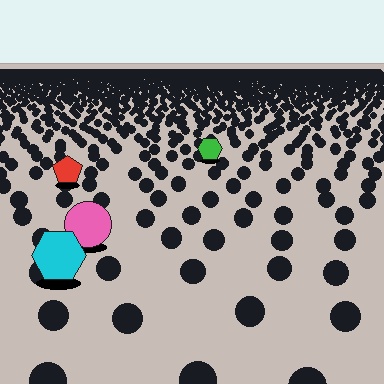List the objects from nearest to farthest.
From nearest to farthest: the cyan hexagon, the pink circle, the red pentagon, the green hexagon.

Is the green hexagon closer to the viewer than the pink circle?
No. The pink circle is closer — you can tell from the texture gradient: the ground texture is coarser near it.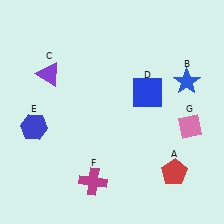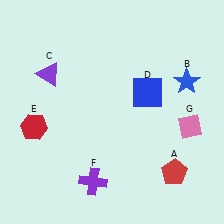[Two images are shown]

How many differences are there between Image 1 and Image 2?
There are 2 differences between the two images.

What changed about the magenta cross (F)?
In Image 1, F is magenta. In Image 2, it changed to purple.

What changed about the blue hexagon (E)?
In Image 1, E is blue. In Image 2, it changed to red.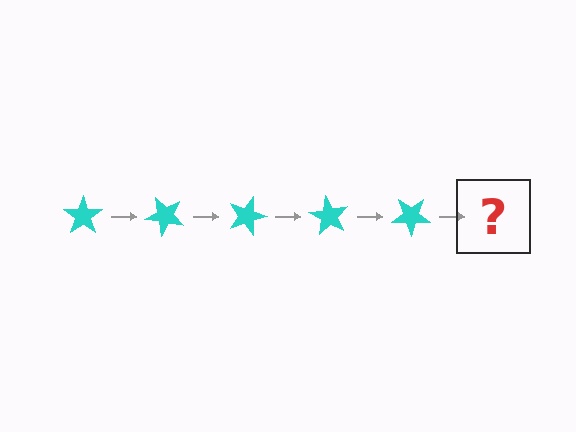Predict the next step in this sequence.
The next step is a cyan star rotated 225 degrees.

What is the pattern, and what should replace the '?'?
The pattern is that the star rotates 45 degrees each step. The '?' should be a cyan star rotated 225 degrees.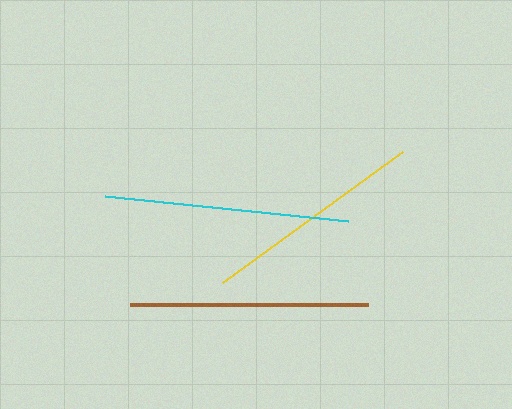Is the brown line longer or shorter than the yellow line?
The brown line is longer than the yellow line.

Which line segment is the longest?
The cyan line is the longest at approximately 245 pixels.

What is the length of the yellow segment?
The yellow segment is approximately 222 pixels long.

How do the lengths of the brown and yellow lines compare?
The brown and yellow lines are approximately the same length.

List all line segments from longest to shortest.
From longest to shortest: cyan, brown, yellow.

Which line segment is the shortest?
The yellow line is the shortest at approximately 222 pixels.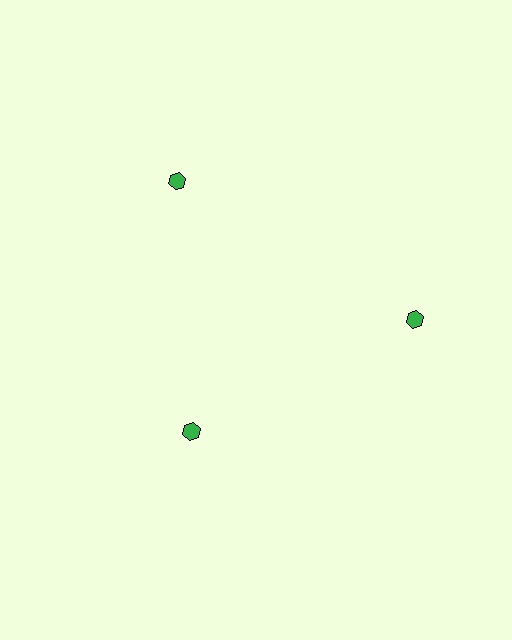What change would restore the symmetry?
The symmetry would be restored by moving it outward, back onto the ring so that all 3 hexagons sit at equal angles and equal distance from the center.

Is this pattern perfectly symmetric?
No. The 3 green hexagons are arranged in a ring, but one element near the 7 o'clock position is pulled inward toward the center, breaking the 3-fold rotational symmetry.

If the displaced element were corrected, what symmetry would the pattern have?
It would have 3-fold rotational symmetry — the pattern would map onto itself every 120 degrees.